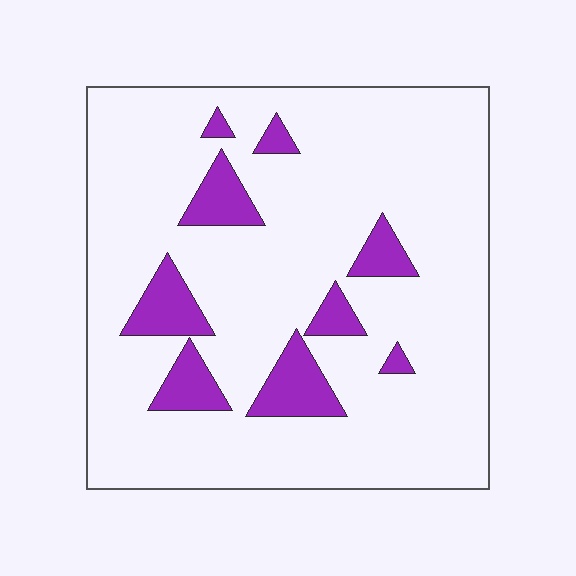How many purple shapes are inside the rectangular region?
9.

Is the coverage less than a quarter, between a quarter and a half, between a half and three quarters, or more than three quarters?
Less than a quarter.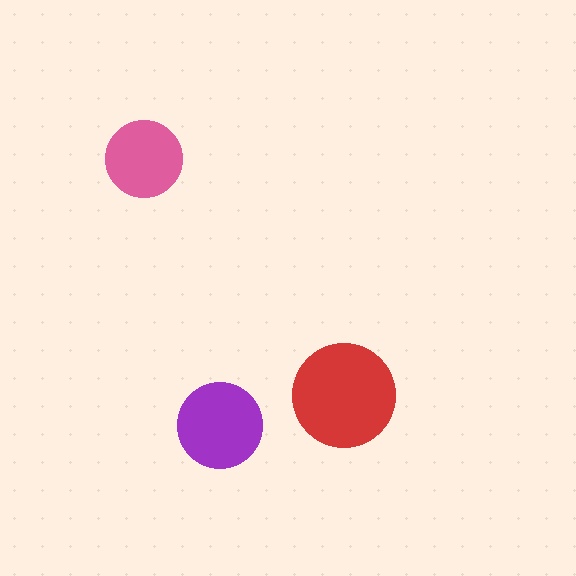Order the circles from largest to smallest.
the red one, the purple one, the pink one.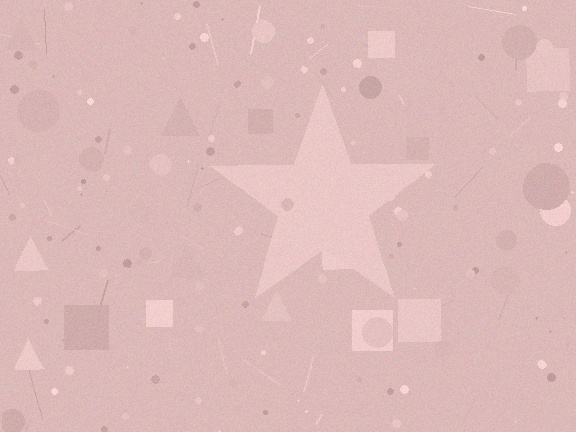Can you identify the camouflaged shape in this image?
The camouflaged shape is a star.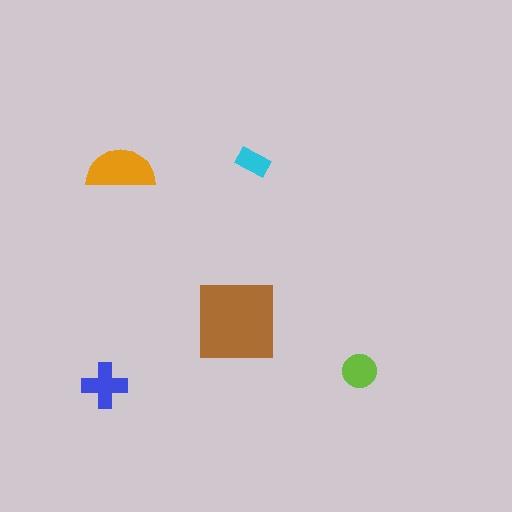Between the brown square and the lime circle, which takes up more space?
The brown square.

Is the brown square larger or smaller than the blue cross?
Larger.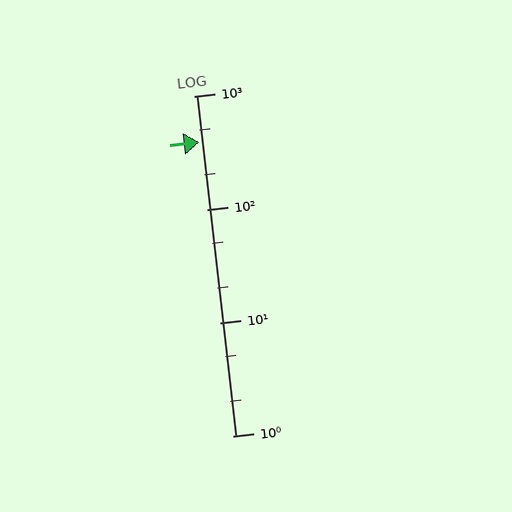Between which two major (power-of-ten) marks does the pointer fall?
The pointer is between 100 and 1000.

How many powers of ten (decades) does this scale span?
The scale spans 3 decades, from 1 to 1000.